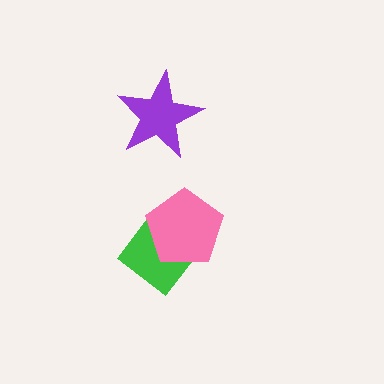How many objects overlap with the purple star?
0 objects overlap with the purple star.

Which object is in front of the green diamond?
The pink pentagon is in front of the green diamond.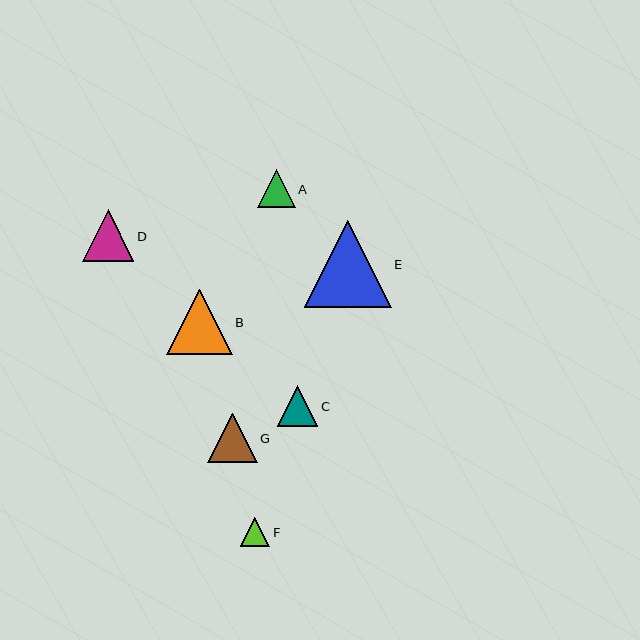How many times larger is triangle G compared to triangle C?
Triangle G is approximately 1.2 times the size of triangle C.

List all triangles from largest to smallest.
From largest to smallest: E, B, D, G, C, A, F.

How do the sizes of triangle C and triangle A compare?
Triangle C and triangle A are approximately the same size.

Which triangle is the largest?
Triangle E is the largest with a size of approximately 87 pixels.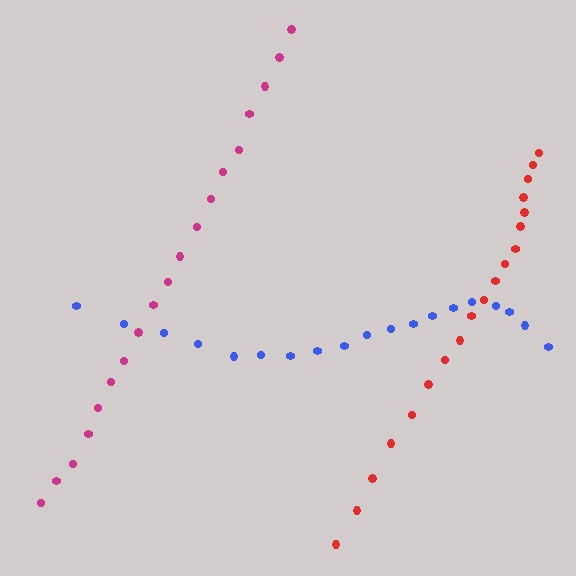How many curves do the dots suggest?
There are 3 distinct paths.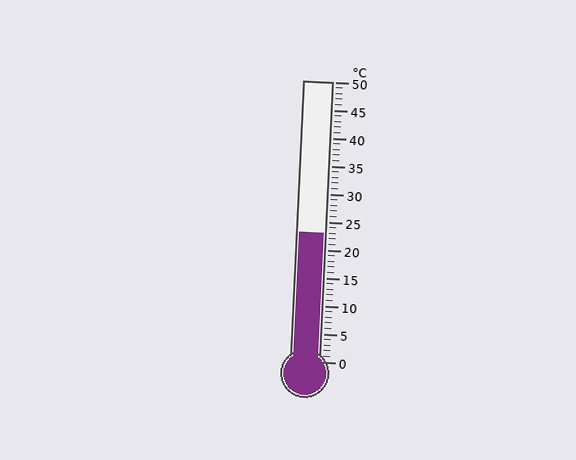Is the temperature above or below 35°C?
The temperature is below 35°C.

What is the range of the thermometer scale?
The thermometer scale ranges from 0°C to 50°C.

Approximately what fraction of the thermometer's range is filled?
The thermometer is filled to approximately 45% of its range.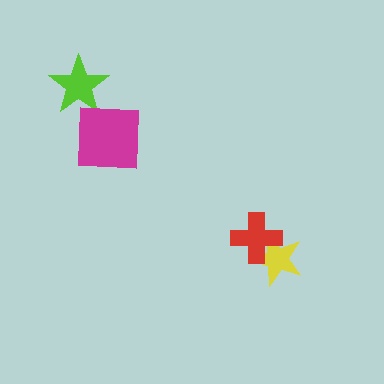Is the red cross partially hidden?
No, no other shape covers it.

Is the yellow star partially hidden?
Yes, it is partially covered by another shape.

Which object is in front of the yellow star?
The red cross is in front of the yellow star.